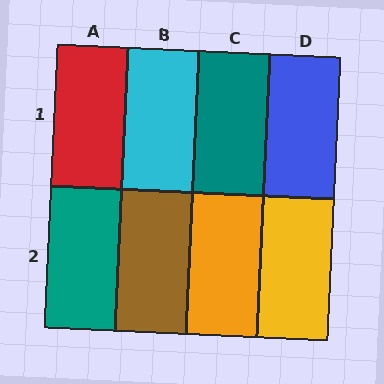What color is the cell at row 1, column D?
Blue.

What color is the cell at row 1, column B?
Cyan.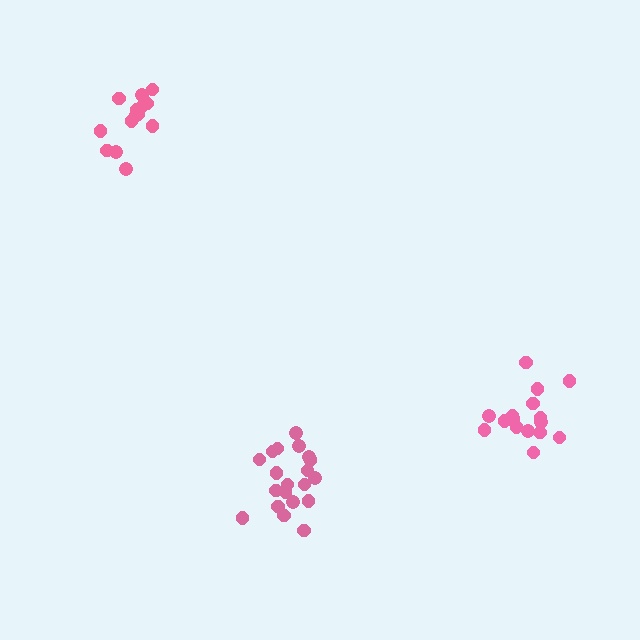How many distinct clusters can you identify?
There are 3 distinct clusters.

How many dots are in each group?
Group 1: 20 dots, Group 2: 17 dots, Group 3: 14 dots (51 total).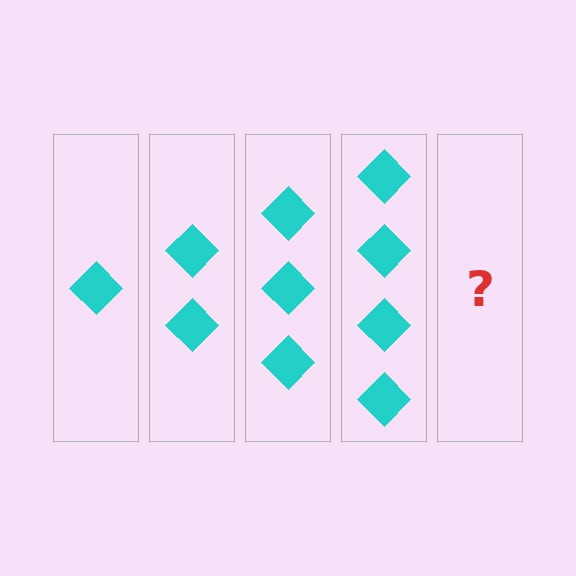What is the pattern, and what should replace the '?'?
The pattern is that each step adds one more diamond. The '?' should be 5 diamonds.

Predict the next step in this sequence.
The next step is 5 diamonds.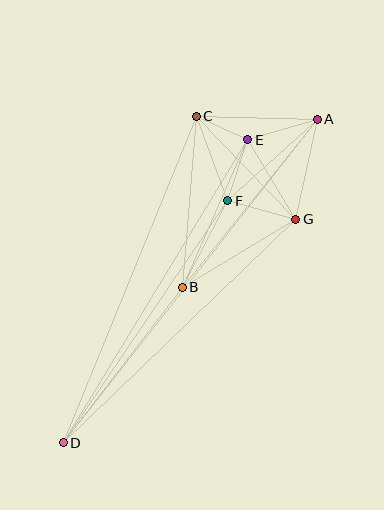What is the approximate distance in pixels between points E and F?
The distance between E and F is approximately 64 pixels.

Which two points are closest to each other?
Points C and E are closest to each other.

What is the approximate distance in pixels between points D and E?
The distance between D and E is approximately 355 pixels.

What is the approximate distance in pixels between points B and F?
The distance between B and F is approximately 98 pixels.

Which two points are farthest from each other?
Points A and D are farthest from each other.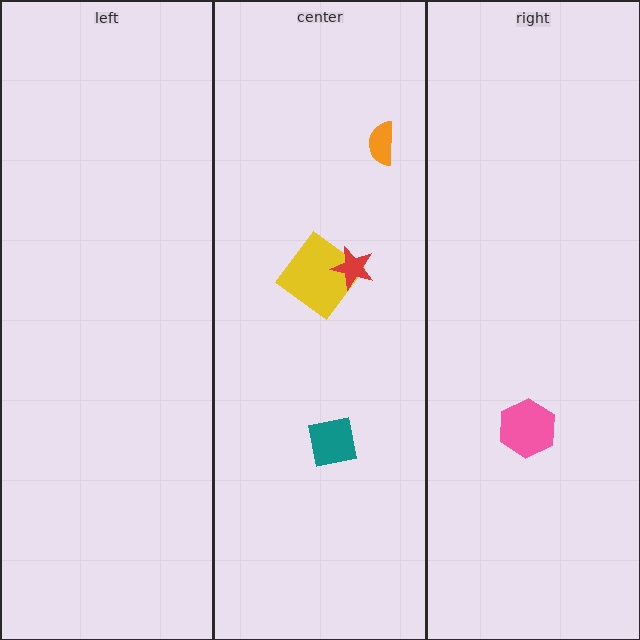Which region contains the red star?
The center region.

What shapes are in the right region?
The pink hexagon.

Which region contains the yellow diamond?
The center region.